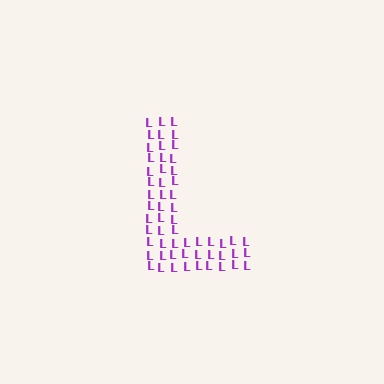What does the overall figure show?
The overall figure shows the letter L.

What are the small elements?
The small elements are letter L's.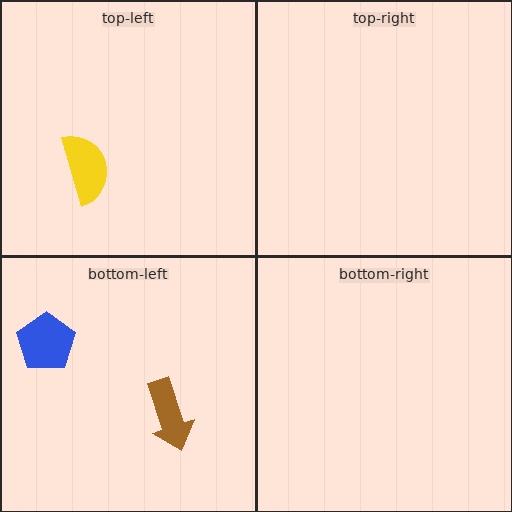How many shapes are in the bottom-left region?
2.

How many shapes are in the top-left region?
1.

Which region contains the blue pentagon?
The bottom-left region.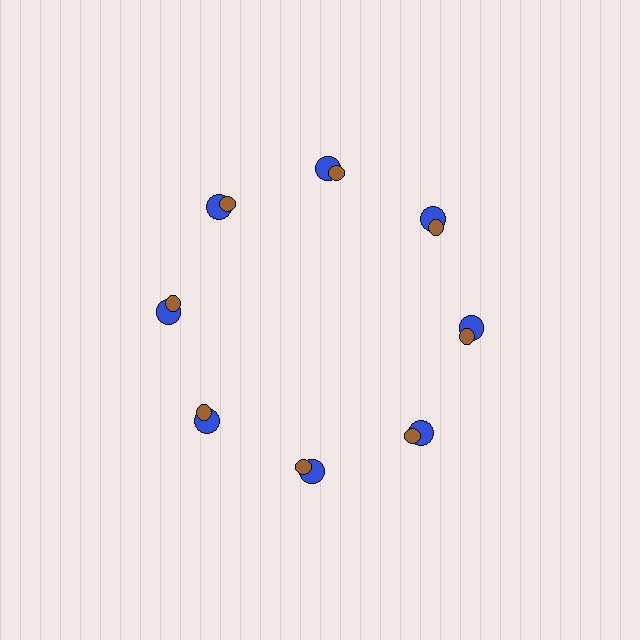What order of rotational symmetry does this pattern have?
This pattern has 8-fold rotational symmetry.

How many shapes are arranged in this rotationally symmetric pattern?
There are 16 shapes, arranged in 8 groups of 2.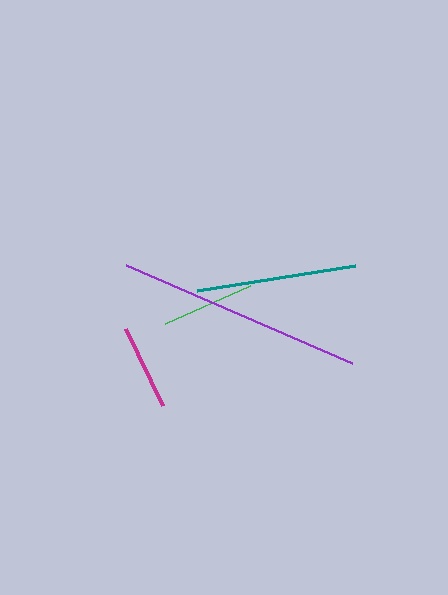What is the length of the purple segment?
The purple segment is approximately 246 pixels long.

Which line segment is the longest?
The purple line is the longest at approximately 246 pixels.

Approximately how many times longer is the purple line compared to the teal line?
The purple line is approximately 1.5 times the length of the teal line.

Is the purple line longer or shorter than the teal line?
The purple line is longer than the teal line.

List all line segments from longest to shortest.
From longest to shortest: purple, teal, green, magenta.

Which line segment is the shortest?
The magenta line is the shortest at approximately 85 pixels.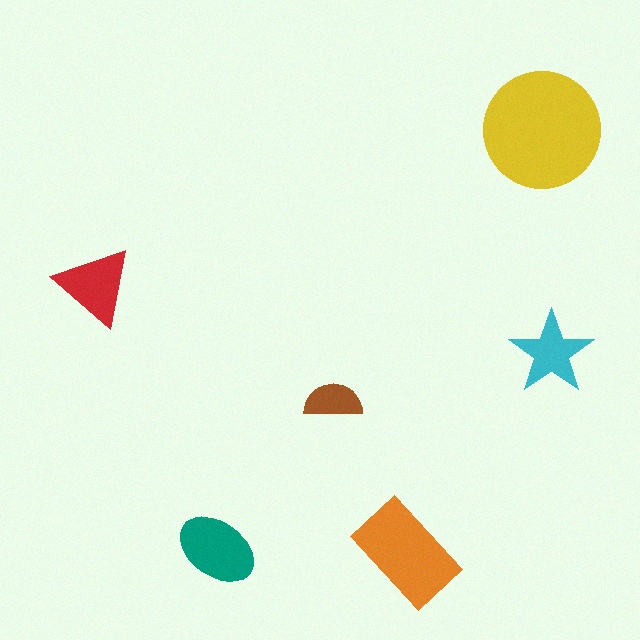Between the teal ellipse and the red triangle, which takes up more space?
The teal ellipse.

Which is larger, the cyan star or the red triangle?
The red triangle.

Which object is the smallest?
The brown semicircle.